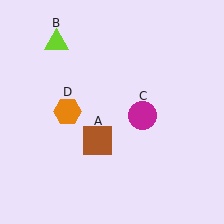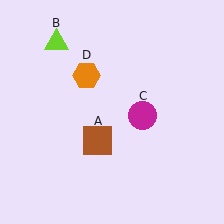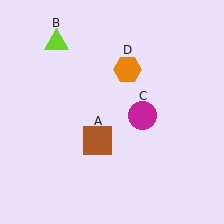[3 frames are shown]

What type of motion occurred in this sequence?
The orange hexagon (object D) rotated clockwise around the center of the scene.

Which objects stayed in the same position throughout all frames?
Brown square (object A) and lime triangle (object B) and magenta circle (object C) remained stationary.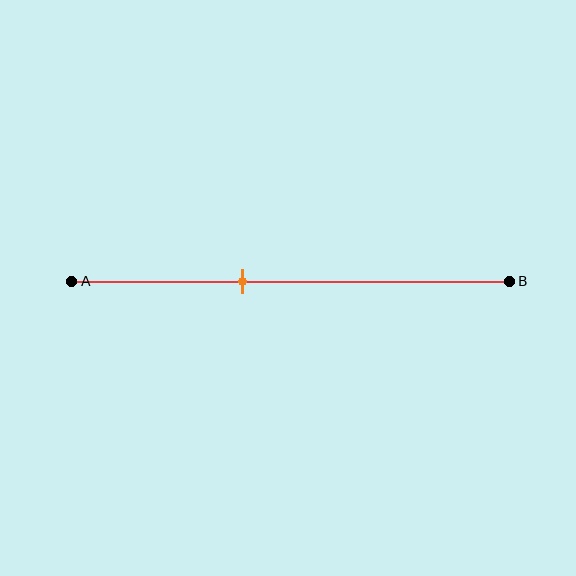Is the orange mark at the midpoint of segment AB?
No, the mark is at about 40% from A, not at the 50% midpoint.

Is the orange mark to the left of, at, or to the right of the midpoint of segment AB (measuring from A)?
The orange mark is to the left of the midpoint of segment AB.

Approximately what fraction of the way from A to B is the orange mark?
The orange mark is approximately 40% of the way from A to B.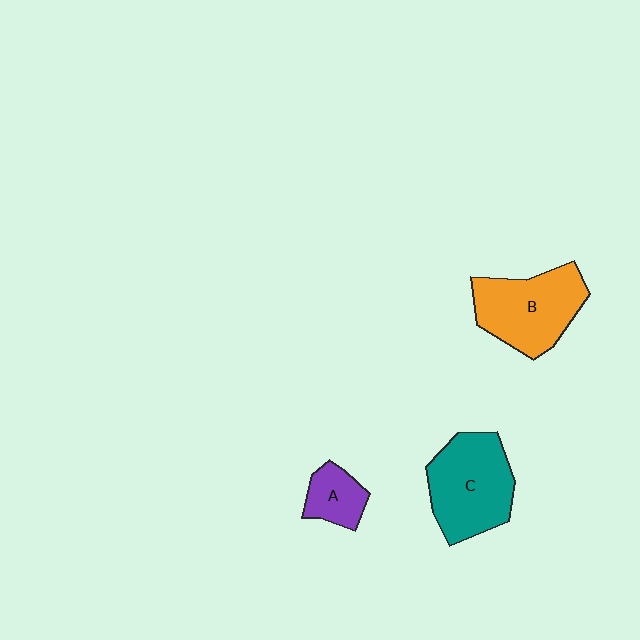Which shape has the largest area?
Shape C (teal).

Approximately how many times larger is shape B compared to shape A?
Approximately 2.4 times.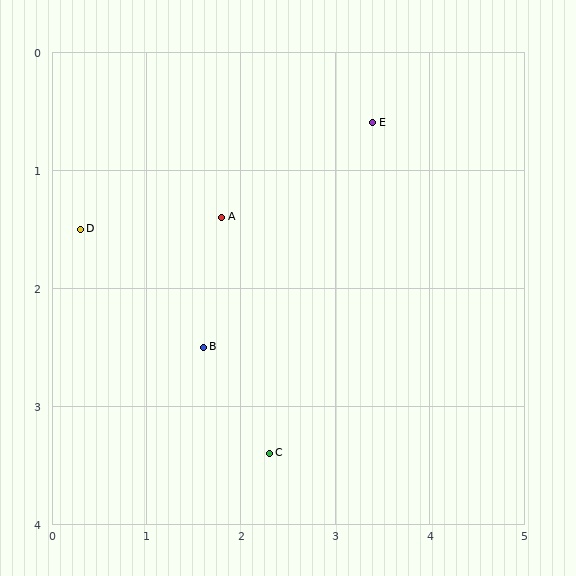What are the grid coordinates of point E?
Point E is at approximately (3.4, 0.6).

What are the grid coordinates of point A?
Point A is at approximately (1.8, 1.4).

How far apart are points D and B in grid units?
Points D and B are about 1.6 grid units apart.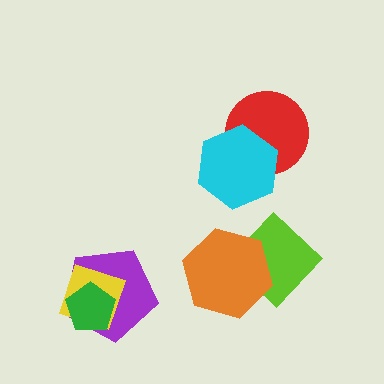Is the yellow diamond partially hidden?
Yes, it is partially covered by another shape.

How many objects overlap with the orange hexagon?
1 object overlaps with the orange hexagon.